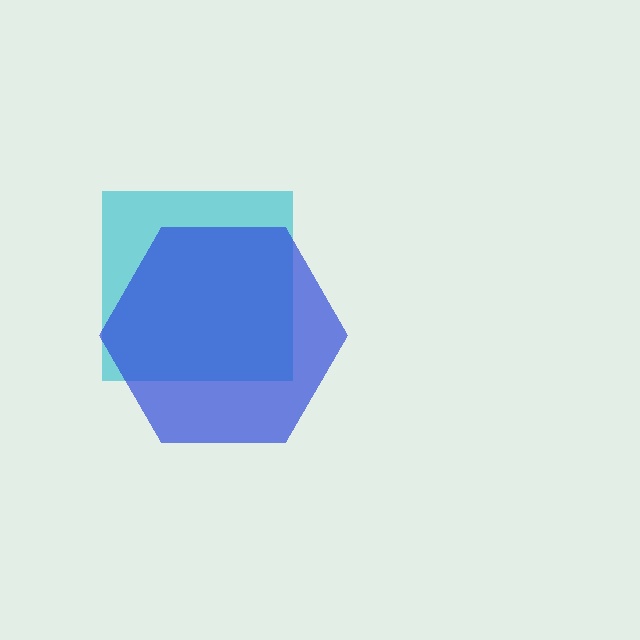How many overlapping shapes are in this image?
There are 2 overlapping shapes in the image.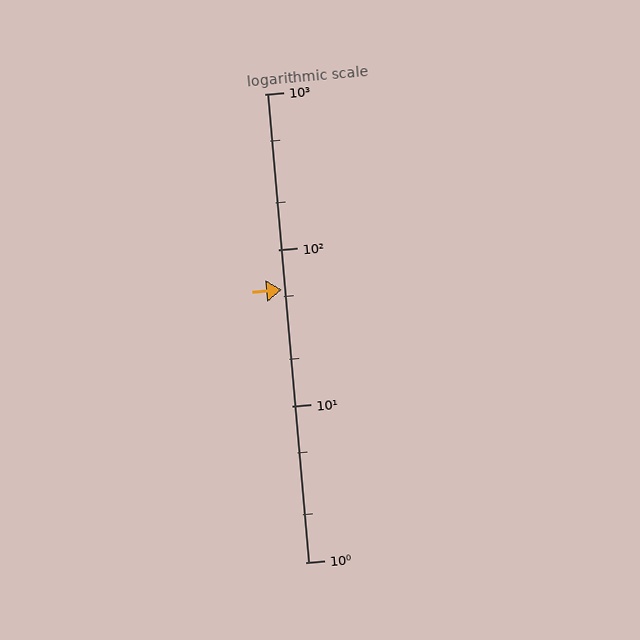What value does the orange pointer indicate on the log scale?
The pointer indicates approximately 56.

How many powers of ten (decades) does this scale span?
The scale spans 3 decades, from 1 to 1000.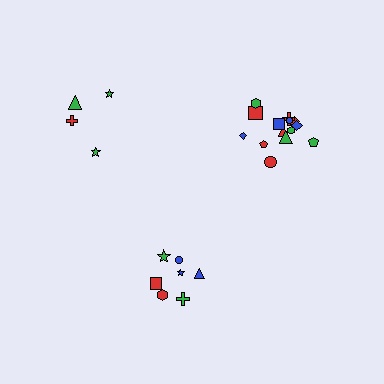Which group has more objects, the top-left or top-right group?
The top-right group.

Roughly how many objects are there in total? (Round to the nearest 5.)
Roughly 25 objects in total.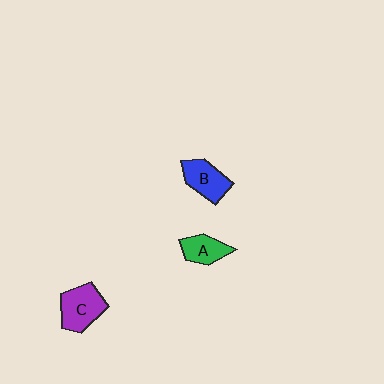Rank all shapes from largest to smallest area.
From largest to smallest: C (purple), B (blue), A (green).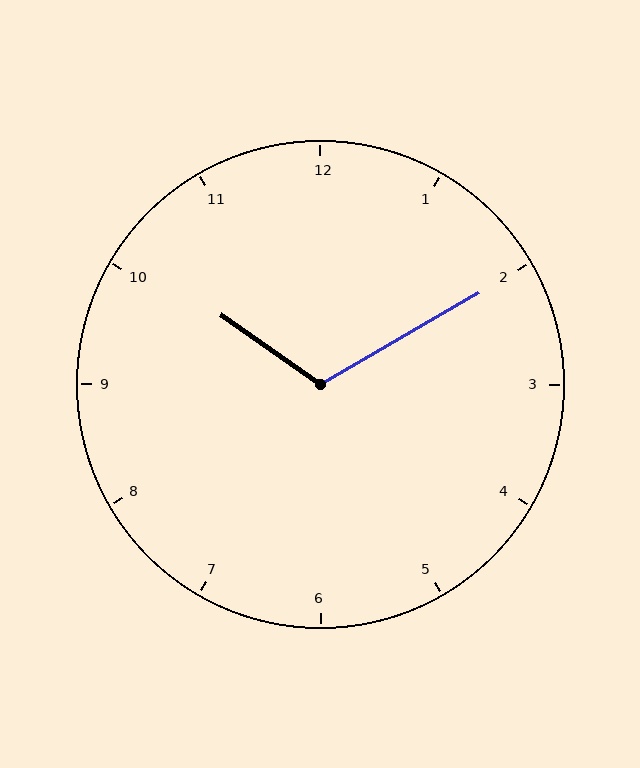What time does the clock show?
10:10.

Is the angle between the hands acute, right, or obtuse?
It is obtuse.